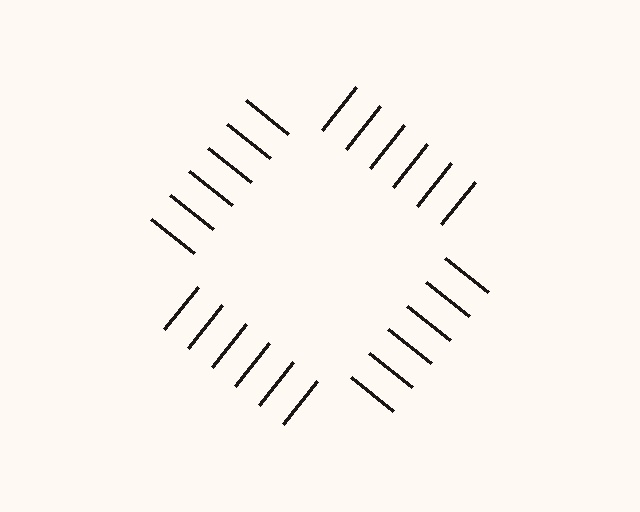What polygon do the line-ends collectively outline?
An illusory square — the line segments terminate on its edges but no continuous stroke is drawn.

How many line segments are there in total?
24 — 6 along each of the 4 edges.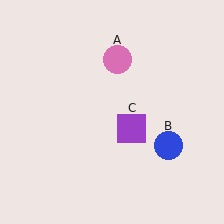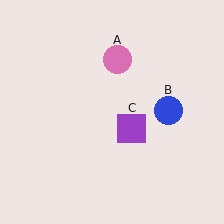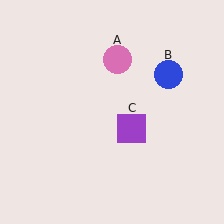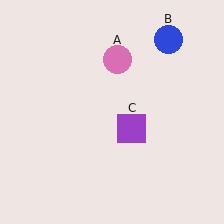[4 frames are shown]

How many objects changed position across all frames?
1 object changed position: blue circle (object B).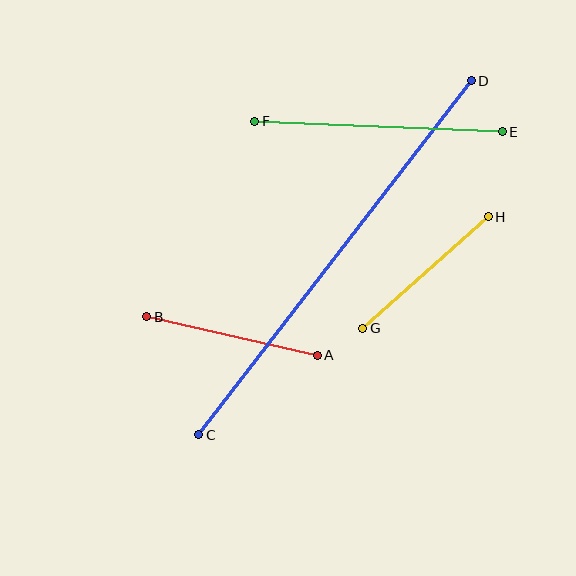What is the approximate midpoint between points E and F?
The midpoint is at approximately (379, 127) pixels.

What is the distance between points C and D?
The distance is approximately 447 pixels.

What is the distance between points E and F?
The distance is approximately 247 pixels.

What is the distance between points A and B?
The distance is approximately 175 pixels.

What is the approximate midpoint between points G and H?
The midpoint is at approximately (426, 273) pixels.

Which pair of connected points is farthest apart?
Points C and D are farthest apart.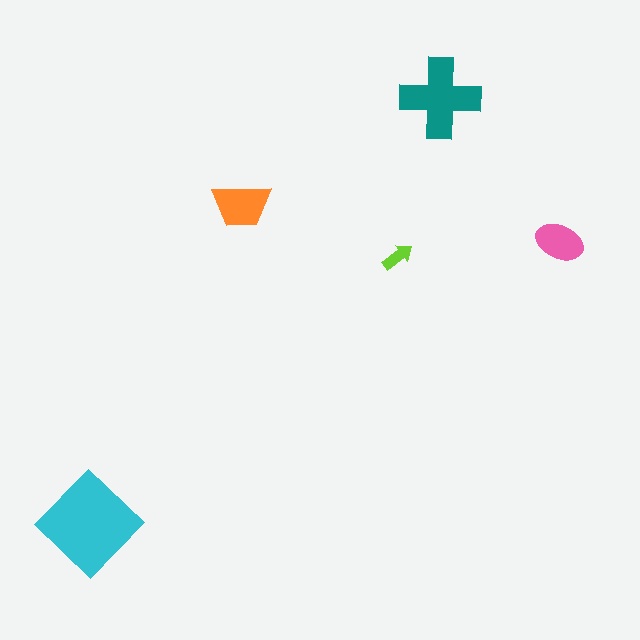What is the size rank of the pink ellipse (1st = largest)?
4th.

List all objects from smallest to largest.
The lime arrow, the pink ellipse, the orange trapezoid, the teal cross, the cyan diamond.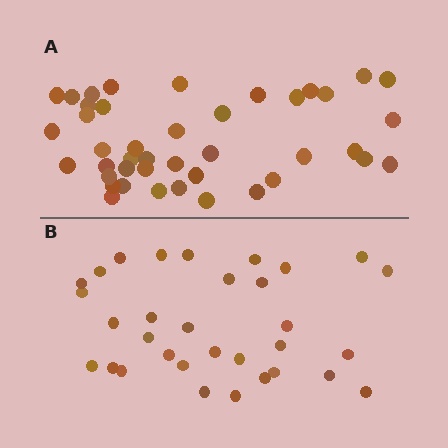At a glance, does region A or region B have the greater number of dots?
Region A (the top region) has more dots.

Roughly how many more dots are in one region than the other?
Region A has roughly 10 or so more dots than region B.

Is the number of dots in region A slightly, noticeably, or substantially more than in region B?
Region A has noticeably more, but not dramatically so. The ratio is roughly 1.3 to 1.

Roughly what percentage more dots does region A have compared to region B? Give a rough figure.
About 30% more.